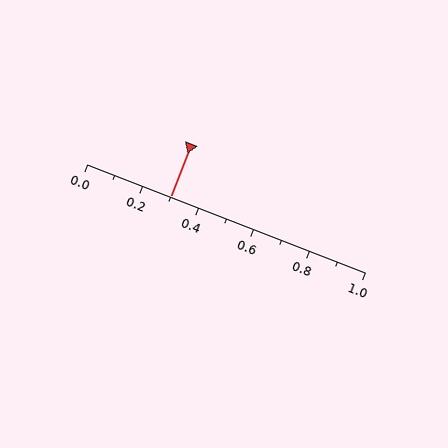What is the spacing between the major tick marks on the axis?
The major ticks are spaced 0.2 apart.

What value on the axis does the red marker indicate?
The marker indicates approximately 0.3.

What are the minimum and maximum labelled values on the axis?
The axis runs from 0.0 to 1.0.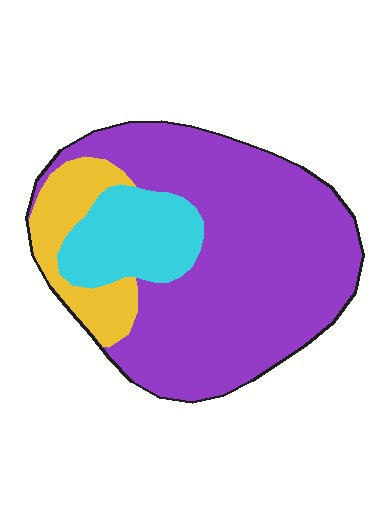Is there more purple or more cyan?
Purple.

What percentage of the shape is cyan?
Cyan covers around 15% of the shape.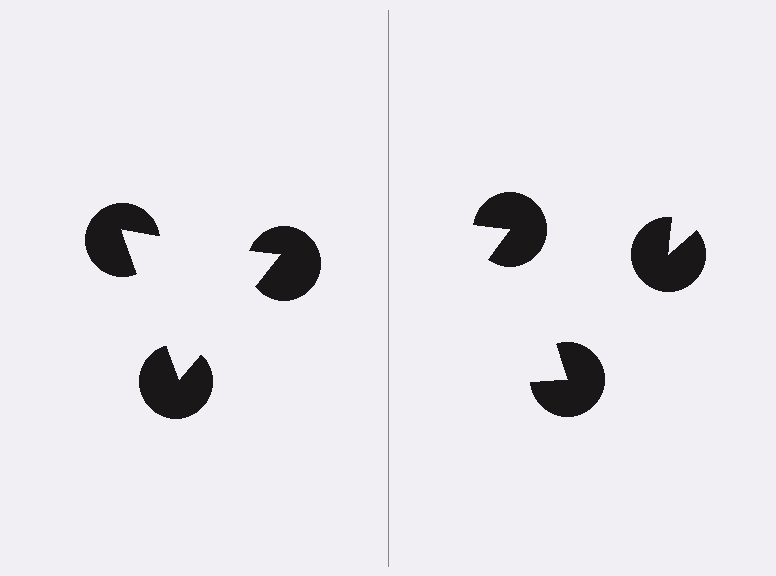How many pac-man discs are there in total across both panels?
6 — 3 on each side.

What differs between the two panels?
The pac-man discs are positioned identically on both sides; only the wedge orientations differ. On the left they align to a triangle; on the right they are misaligned.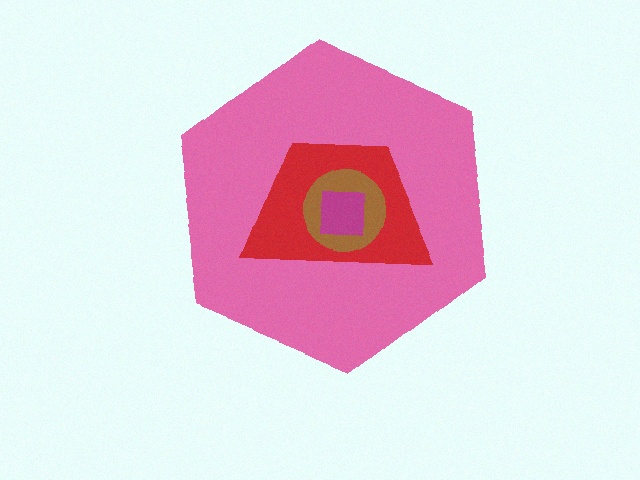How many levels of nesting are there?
4.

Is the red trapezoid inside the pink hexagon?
Yes.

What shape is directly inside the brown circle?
The magenta square.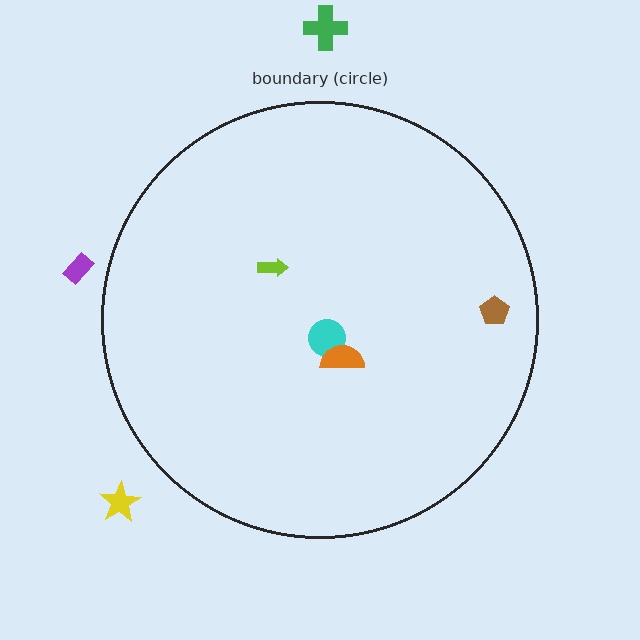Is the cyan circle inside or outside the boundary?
Inside.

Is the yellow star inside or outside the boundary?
Outside.